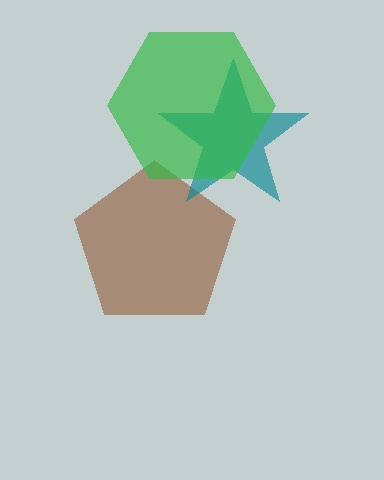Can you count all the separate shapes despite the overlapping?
Yes, there are 3 separate shapes.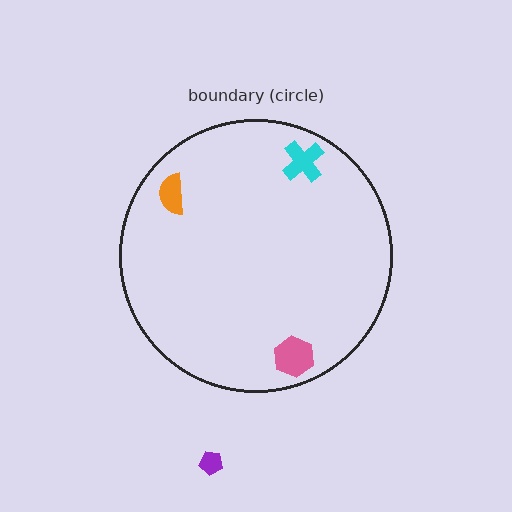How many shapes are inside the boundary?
3 inside, 1 outside.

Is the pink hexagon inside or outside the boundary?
Inside.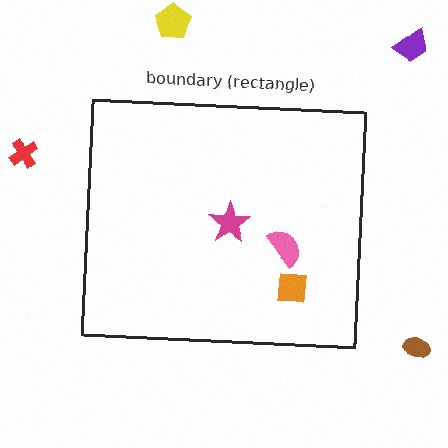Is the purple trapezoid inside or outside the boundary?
Outside.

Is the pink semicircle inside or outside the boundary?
Inside.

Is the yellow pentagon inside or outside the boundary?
Outside.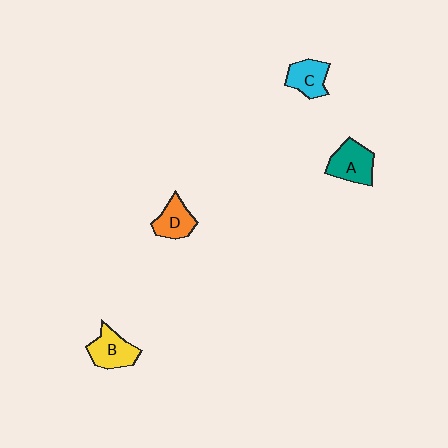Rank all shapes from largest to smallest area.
From largest to smallest: A (teal), B (yellow), C (cyan), D (orange).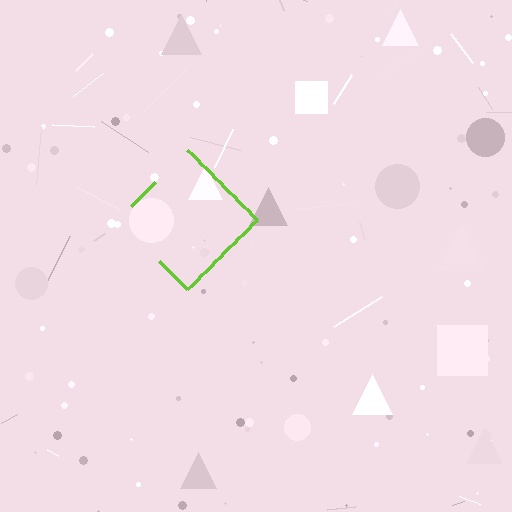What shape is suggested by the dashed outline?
The dashed outline suggests a diamond.